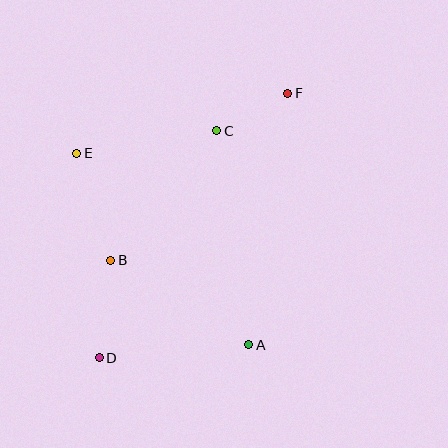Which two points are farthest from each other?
Points D and F are farthest from each other.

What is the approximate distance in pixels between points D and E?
The distance between D and E is approximately 206 pixels.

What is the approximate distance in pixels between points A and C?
The distance between A and C is approximately 216 pixels.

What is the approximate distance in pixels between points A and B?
The distance between A and B is approximately 162 pixels.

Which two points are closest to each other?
Points C and F are closest to each other.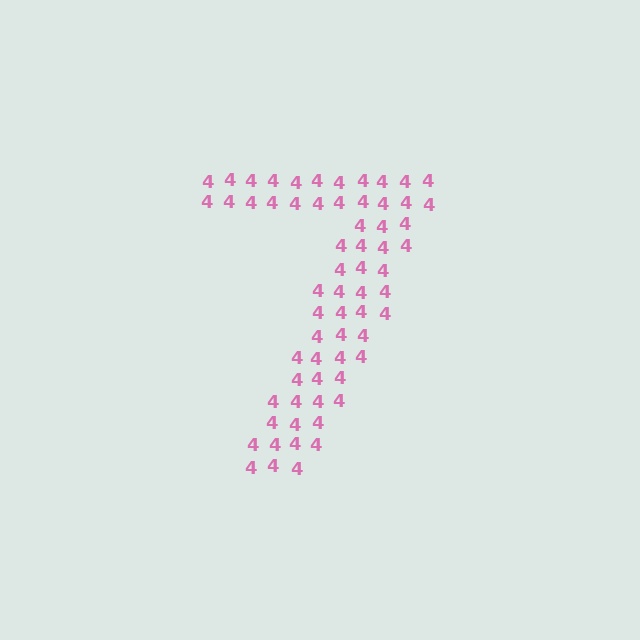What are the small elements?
The small elements are digit 4's.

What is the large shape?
The large shape is the digit 7.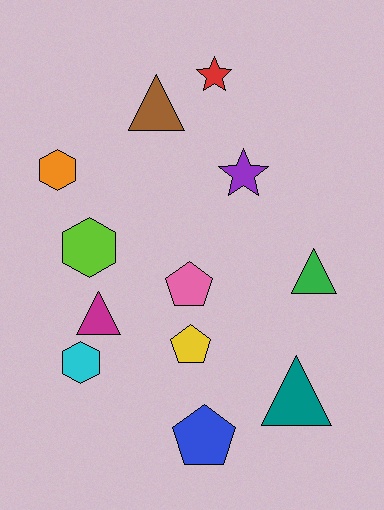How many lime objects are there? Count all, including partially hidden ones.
There is 1 lime object.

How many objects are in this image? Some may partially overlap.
There are 12 objects.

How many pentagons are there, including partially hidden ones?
There are 3 pentagons.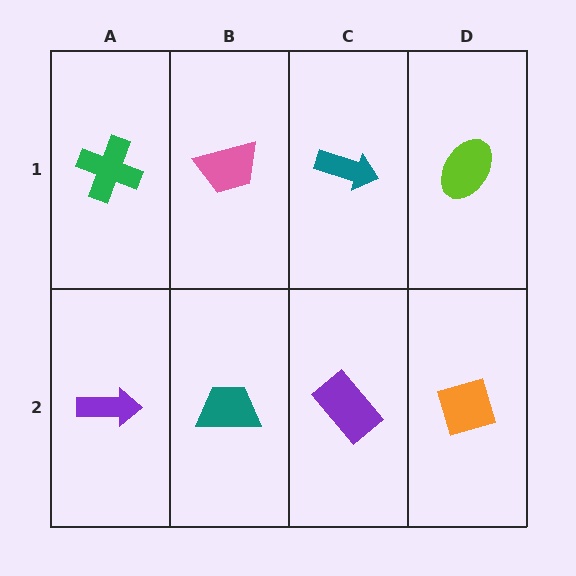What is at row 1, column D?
A lime ellipse.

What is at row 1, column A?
A green cross.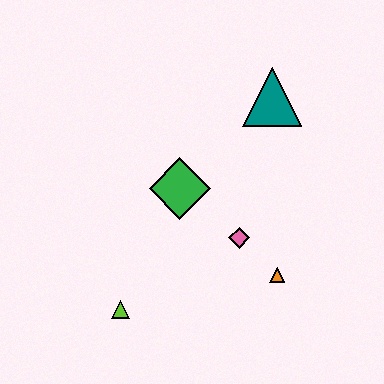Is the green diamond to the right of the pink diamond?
No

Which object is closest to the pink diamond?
The orange triangle is closest to the pink diamond.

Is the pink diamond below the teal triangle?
Yes